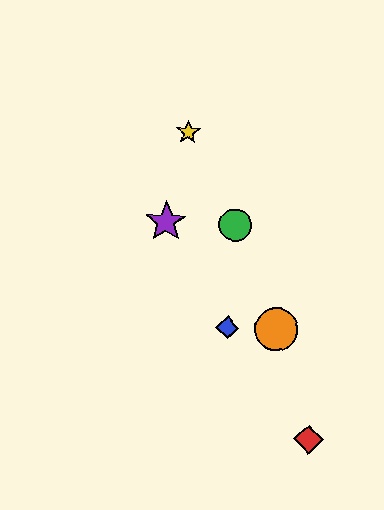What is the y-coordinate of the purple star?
The purple star is at y≈222.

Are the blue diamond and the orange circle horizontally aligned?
Yes, both are at y≈328.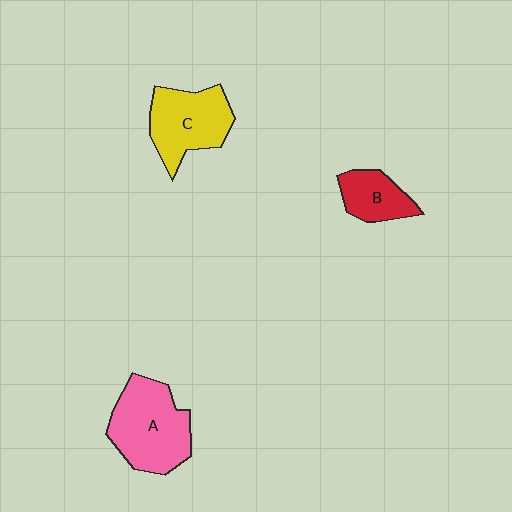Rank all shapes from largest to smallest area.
From largest to smallest: A (pink), C (yellow), B (red).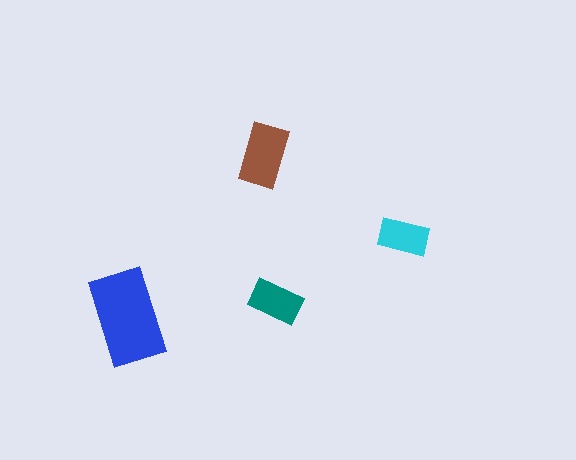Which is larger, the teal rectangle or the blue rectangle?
The blue one.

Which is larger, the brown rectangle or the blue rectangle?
The blue one.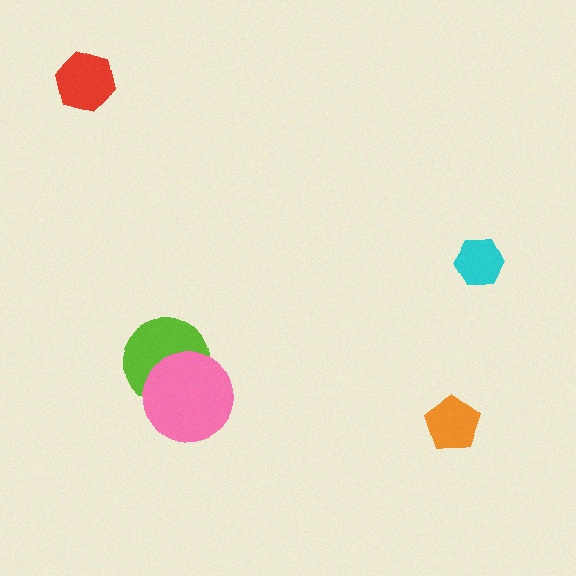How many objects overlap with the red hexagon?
0 objects overlap with the red hexagon.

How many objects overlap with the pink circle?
1 object overlaps with the pink circle.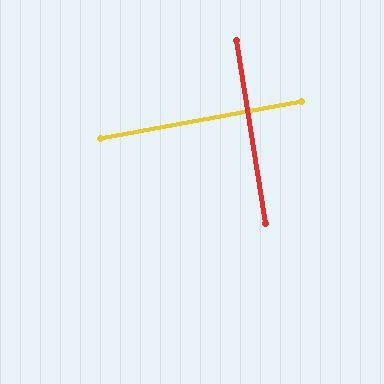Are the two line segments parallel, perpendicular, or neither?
Perpendicular — they meet at approximately 88°.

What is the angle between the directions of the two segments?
Approximately 88 degrees.